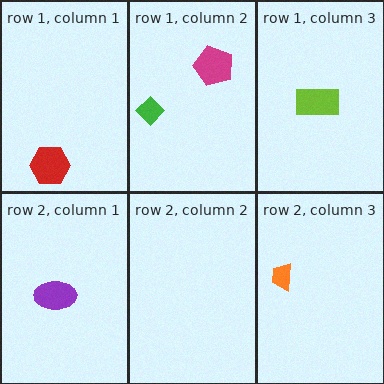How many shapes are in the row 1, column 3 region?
1.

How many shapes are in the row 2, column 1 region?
1.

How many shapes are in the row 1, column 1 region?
1.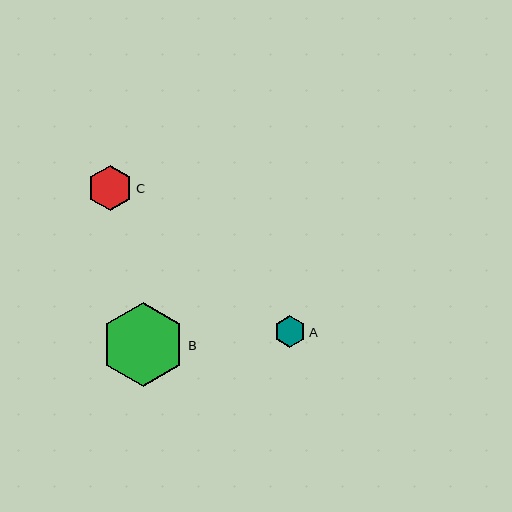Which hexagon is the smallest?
Hexagon A is the smallest with a size of approximately 32 pixels.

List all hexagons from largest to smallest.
From largest to smallest: B, C, A.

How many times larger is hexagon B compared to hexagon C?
Hexagon B is approximately 1.9 times the size of hexagon C.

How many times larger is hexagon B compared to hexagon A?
Hexagon B is approximately 2.6 times the size of hexagon A.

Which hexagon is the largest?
Hexagon B is the largest with a size of approximately 84 pixels.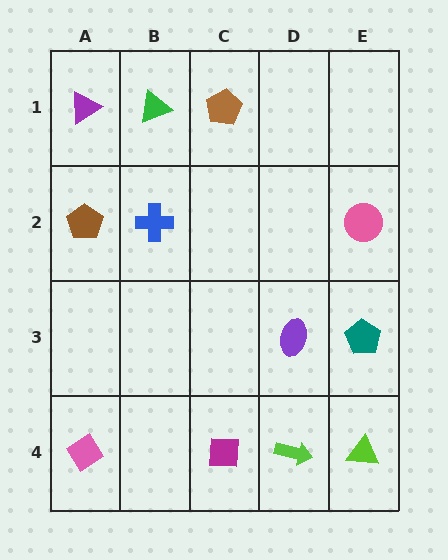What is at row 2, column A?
A brown pentagon.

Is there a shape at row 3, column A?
No, that cell is empty.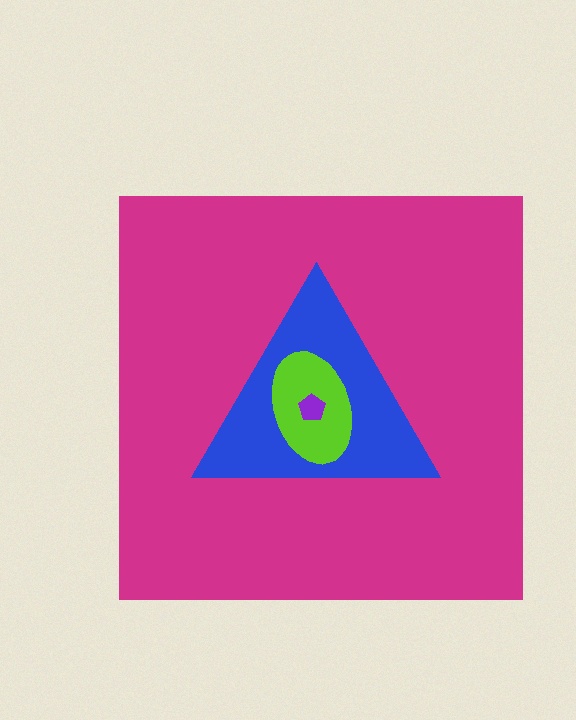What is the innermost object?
The purple pentagon.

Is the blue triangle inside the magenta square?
Yes.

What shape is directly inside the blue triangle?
The lime ellipse.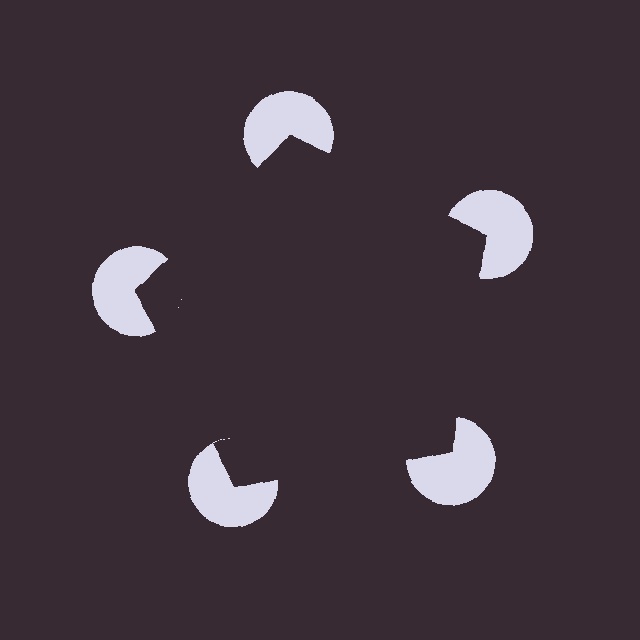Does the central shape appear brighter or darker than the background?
It typically appears slightly darker than the background, even though no actual brightness change is drawn.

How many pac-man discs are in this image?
There are 5 — one at each vertex of the illusory pentagon.